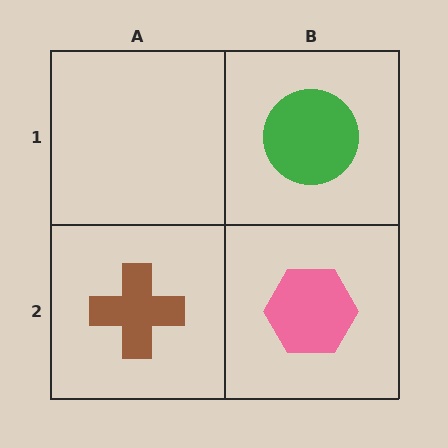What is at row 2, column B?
A pink hexagon.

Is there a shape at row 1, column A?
No, that cell is empty.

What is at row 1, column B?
A green circle.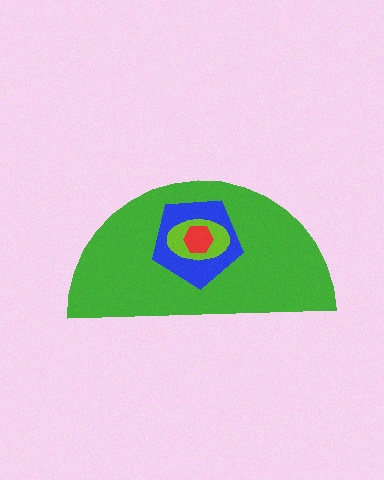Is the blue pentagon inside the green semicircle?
Yes.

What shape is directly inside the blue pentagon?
The lime ellipse.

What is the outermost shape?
The green semicircle.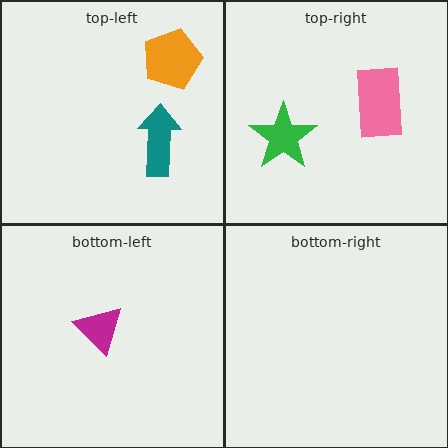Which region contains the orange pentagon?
The top-left region.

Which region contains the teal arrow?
The top-left region.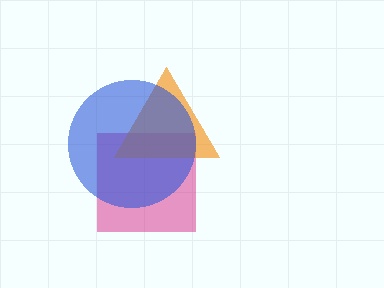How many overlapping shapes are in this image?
There are 3 overlapping shapes in the image.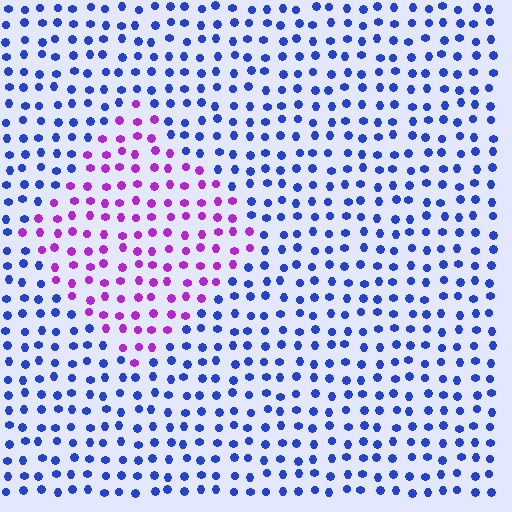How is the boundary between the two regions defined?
The boundary is defined purely by a slight shift in hue (about 62 degrees). Spacing, size, and orientation are identical on both sides.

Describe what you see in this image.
The image is filled with small blue elements in a uniform arrangement. A diamond-shaped region is visible where the elements are tinted to a slightly different hue, forming a subtle color boundary.